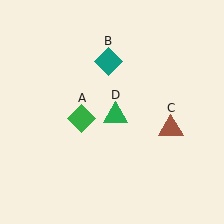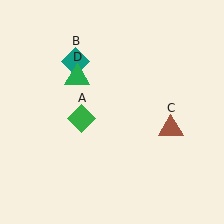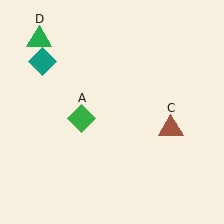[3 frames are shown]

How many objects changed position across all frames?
2 objects changed position: teal diamond (object B), green triangle (object D).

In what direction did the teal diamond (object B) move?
The teal diamond (object B) moved left.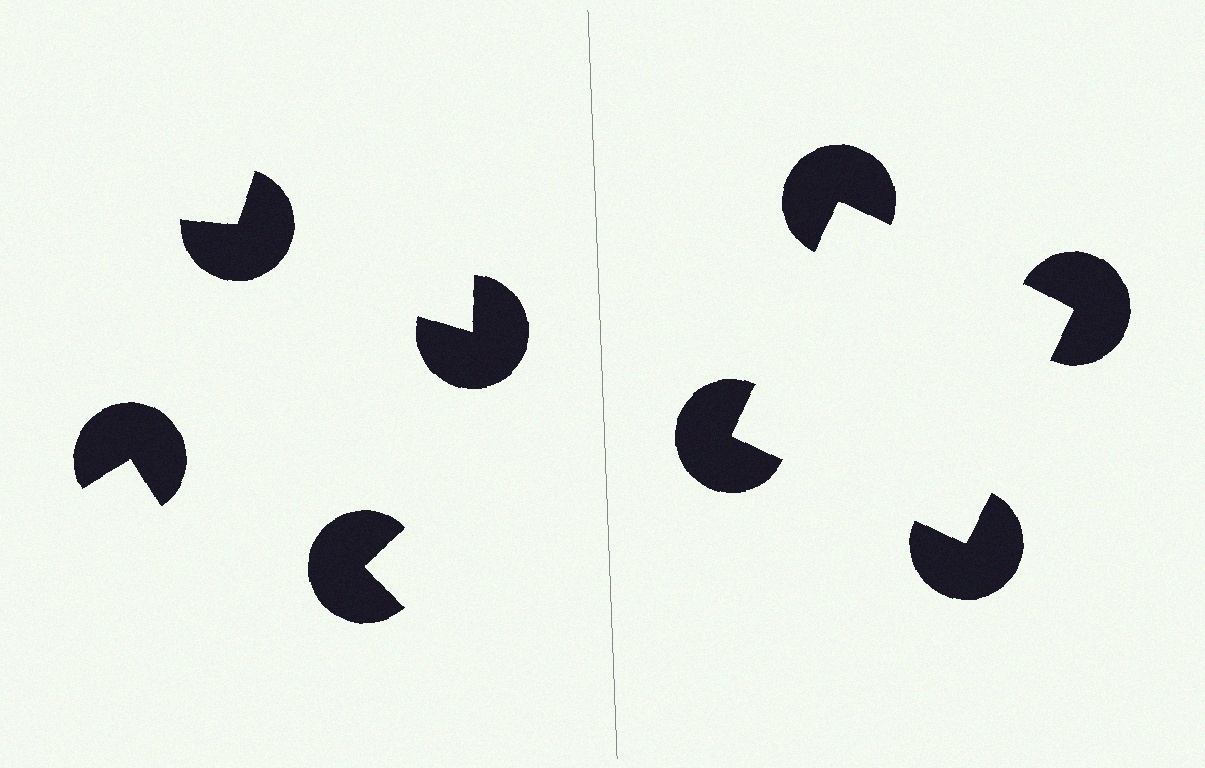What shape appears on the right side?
An illusory square.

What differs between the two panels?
The pac-man discs are positioned identically on both sides; only the wedge orientations differ. On the right they align to a square; on the left they are misaligned.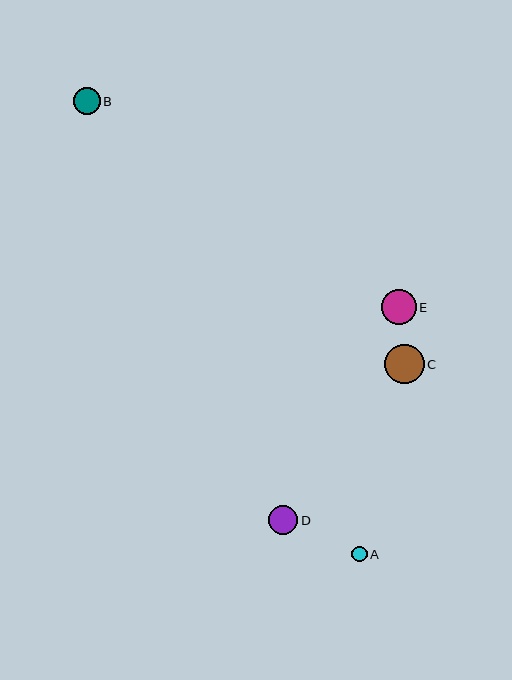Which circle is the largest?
Circle C is the largest with a size of approximately 39 pixels.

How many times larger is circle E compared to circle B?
Circle E is approximately 1.3 times the size of circle B.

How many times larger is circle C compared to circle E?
Circle C is approximately 1.1 times the size of circle E.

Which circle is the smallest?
Circle A is the smallest with a size of approximately 15 pixels.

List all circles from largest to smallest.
From largest to smallest: C, E, D, B, A.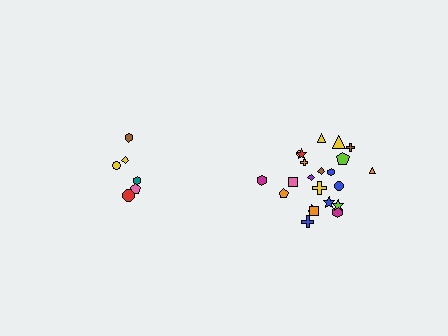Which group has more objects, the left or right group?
The right group.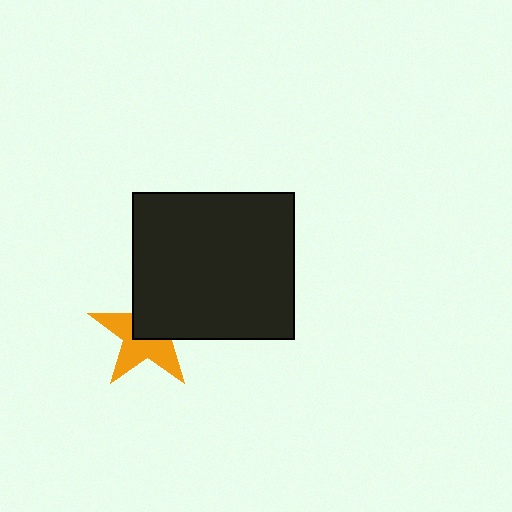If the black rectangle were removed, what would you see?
You would see the complete orange star.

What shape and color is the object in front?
The object in front is a black rectangle.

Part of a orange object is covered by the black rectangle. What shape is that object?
It is a star.